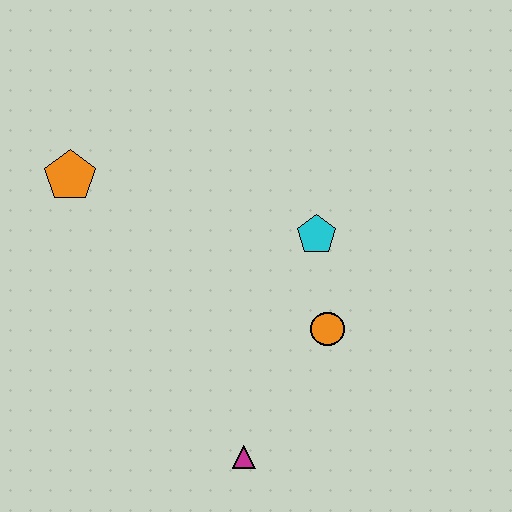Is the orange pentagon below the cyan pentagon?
No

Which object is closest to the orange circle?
The cyan pentagon is closest to the orange circle.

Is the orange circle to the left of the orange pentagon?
No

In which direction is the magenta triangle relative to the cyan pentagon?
The magenta triangle is below the cyan pentagon.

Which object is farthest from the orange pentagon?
The magenta triangle is farthest from the orange pentagon.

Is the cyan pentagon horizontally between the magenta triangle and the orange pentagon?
No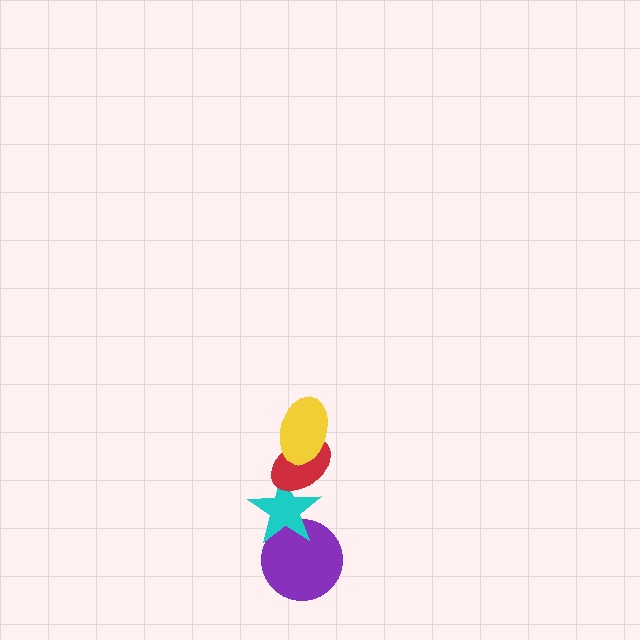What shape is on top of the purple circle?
The cyan star is on top of the purple circle.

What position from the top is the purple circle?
The purple circle is 4th from the top.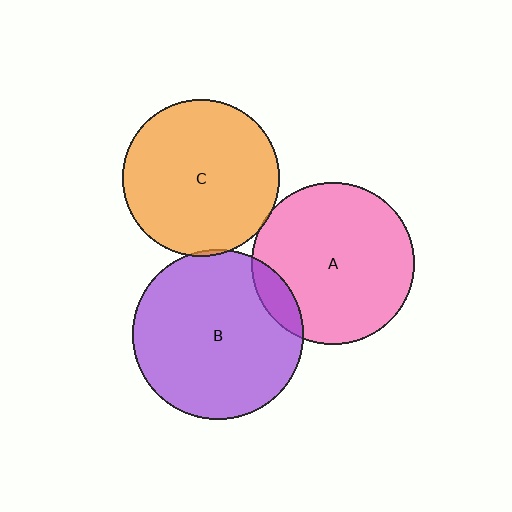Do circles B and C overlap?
Yes.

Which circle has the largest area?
Circle B (purple).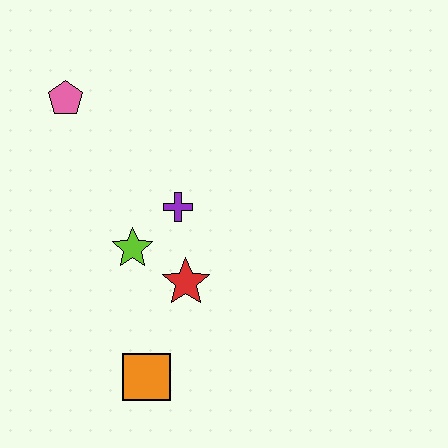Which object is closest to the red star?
The lime star is closest to the red star.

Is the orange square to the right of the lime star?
Yes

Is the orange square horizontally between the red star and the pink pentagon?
Yes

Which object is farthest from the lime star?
The pink pentagon is farthest from the lime star.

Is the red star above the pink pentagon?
No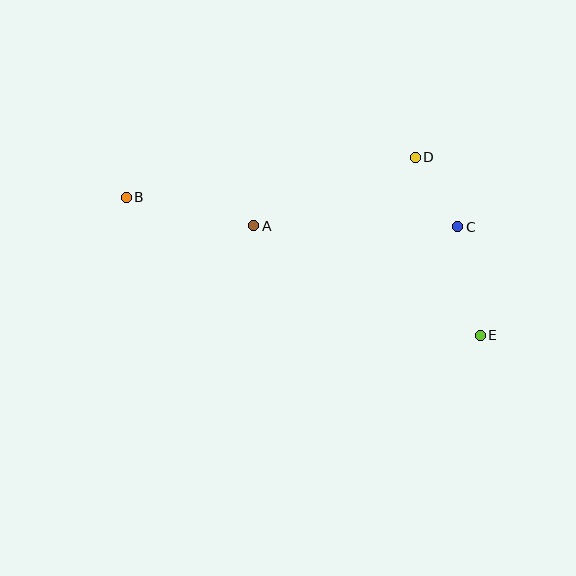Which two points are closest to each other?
Points C and D are closest to each other.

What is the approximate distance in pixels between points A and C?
The distance between A and C is approximately 204 pixels.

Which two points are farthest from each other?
Points B and E are farthest from each other.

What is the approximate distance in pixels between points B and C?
The distance between B and C is approximately 333 pixels.